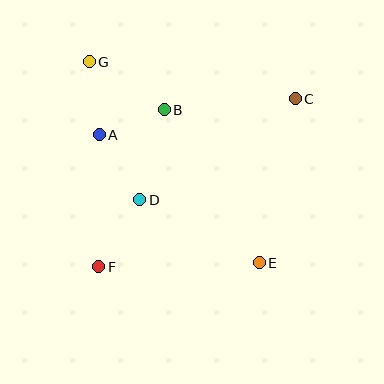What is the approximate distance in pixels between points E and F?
The distance between E and F is approximately 161 pixels.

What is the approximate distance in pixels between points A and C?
The distance between A and C is approximately 199 pixels.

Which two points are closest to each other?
Points A and B are closest to each other.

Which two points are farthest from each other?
Points E and G are farthest from each other.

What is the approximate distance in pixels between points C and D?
The distance between C and D is approximately 186 pixels.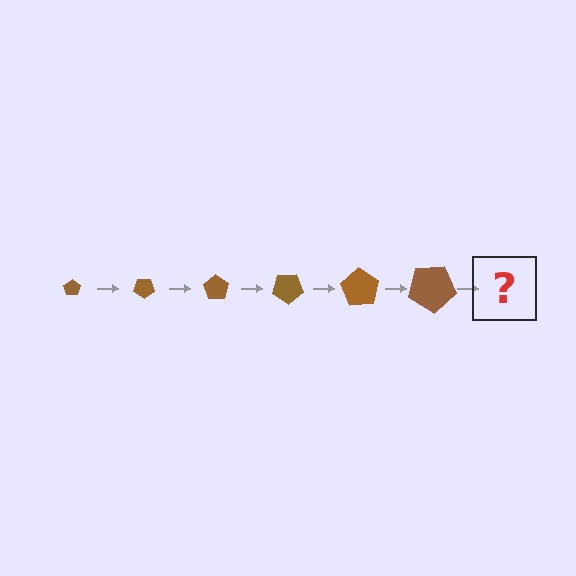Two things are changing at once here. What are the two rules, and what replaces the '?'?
The two rules are that the pentagon grows larger each step and it rotates 35 degrees each step. The '?' should be a pentagon, larger than the previous one and rotated 210 degrees from the start.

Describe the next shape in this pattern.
It should be a pentagon, larger than the previous one and rotated 210 degrees from the start.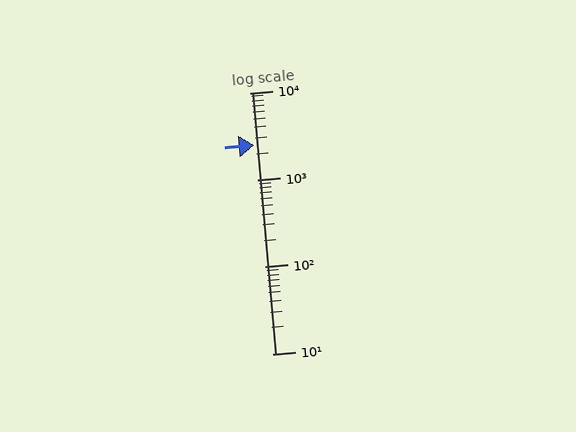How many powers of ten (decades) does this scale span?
The scale spans 3 decades, from 10 to 10000.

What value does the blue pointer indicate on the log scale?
The pointer indicates approximately 2500.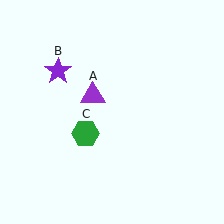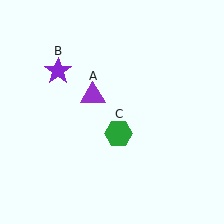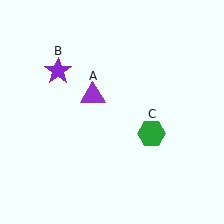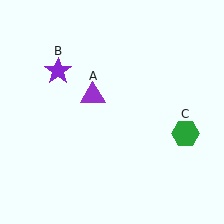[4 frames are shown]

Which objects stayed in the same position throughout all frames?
Purple triangle (object A) and purple star (object B) remained stationary.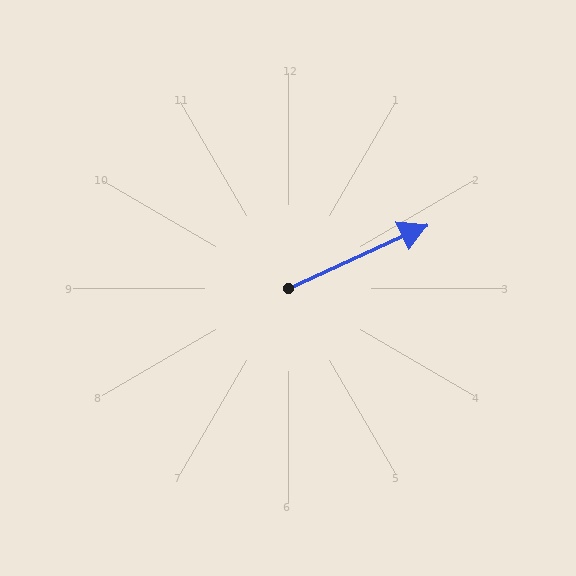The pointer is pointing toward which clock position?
Roughly 2 o'clock.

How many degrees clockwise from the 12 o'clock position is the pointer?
Approximately 65 degrees.